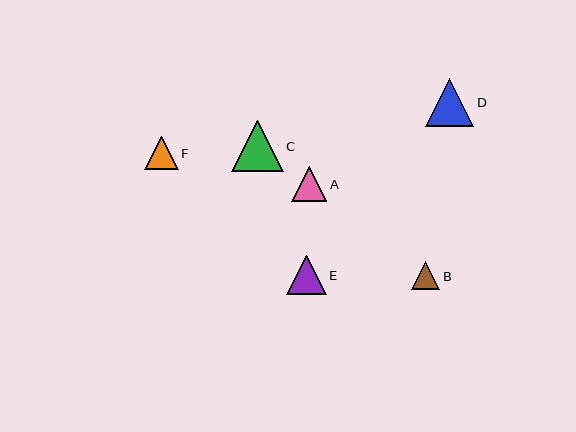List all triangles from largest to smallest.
From largest to smallest: C, D, E, A, F, B.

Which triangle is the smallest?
Triangle B is the smallest with a size of approximately 28 pixels.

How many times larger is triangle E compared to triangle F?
Triangle E is approximately 1.2 times the size of triangle F.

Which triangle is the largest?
Triangle C is the largest with a size of approximately 51 pixels.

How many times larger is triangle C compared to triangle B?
Triangle C is approximately 1.8 times the size of triangle B.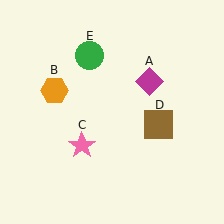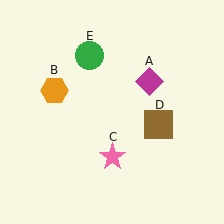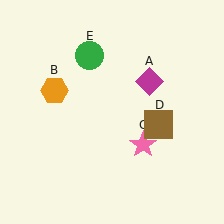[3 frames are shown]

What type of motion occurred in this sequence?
The pink star (object C) rotated counterclockwise around the center of the scene.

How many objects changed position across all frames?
1 object changed position: pink star (object C).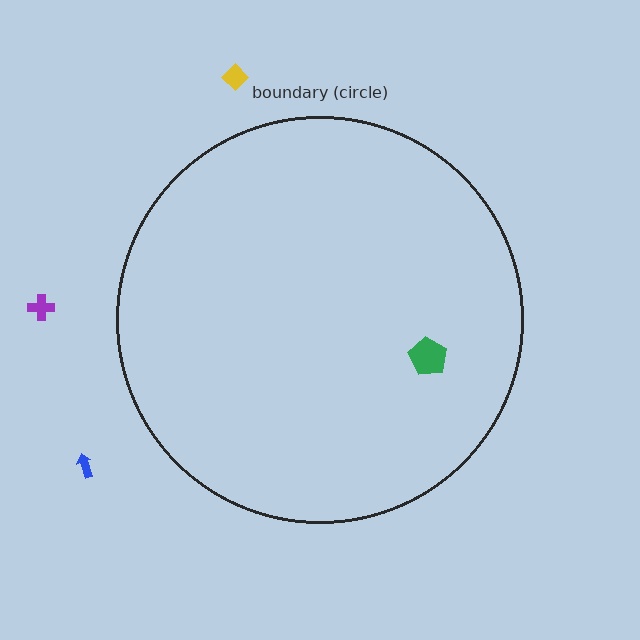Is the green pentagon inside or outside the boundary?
Inside.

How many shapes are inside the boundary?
1 inside, 3 outside.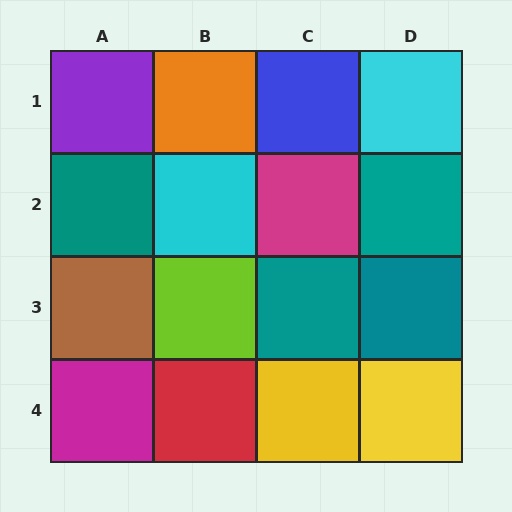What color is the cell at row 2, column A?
Teal.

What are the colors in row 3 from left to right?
Brown, lime, teal, teal.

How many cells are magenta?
2 cells are magenta.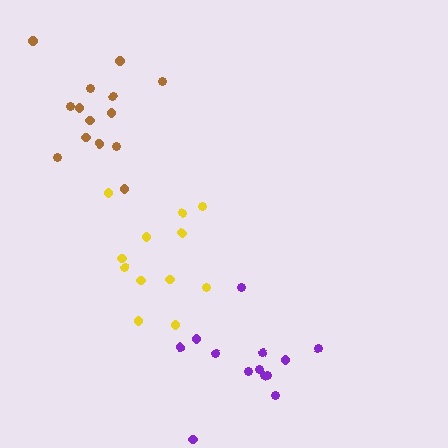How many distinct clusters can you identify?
There are 3 distinct clusters.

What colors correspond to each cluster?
The clusters are colored: brown, yellow, purple.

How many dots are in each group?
Group 1: 14 dots, Group 2: 12 dots, Group 3: 13 dots (39 total).